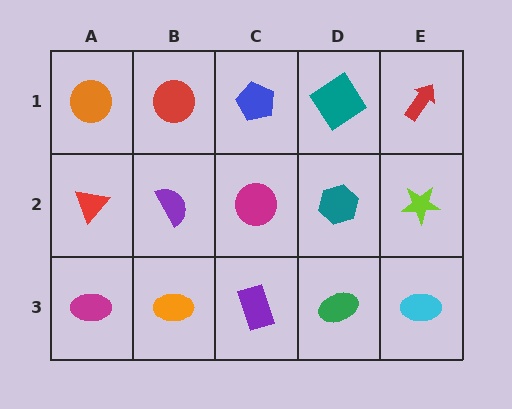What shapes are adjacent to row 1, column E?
A lime star (row 2, column E), a teal diamond (row 1, column D).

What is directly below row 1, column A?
A red triangle.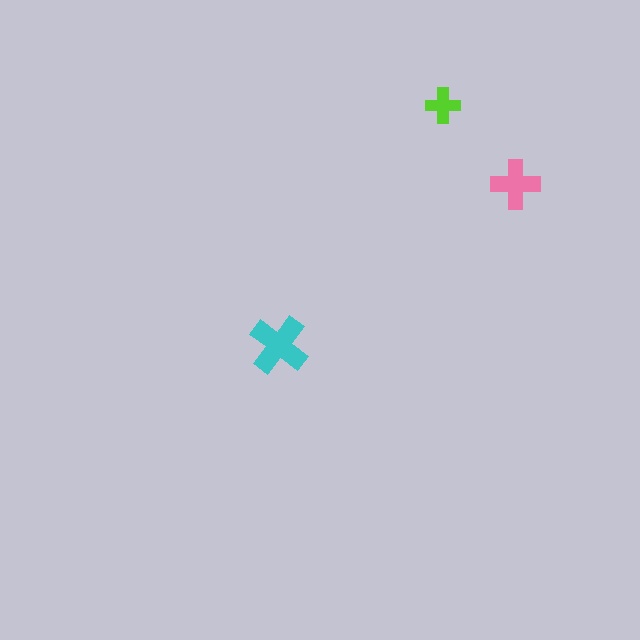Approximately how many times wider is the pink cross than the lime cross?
About 1.5 times wider.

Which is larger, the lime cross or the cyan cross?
The cyan one.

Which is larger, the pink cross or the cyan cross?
The cyan one.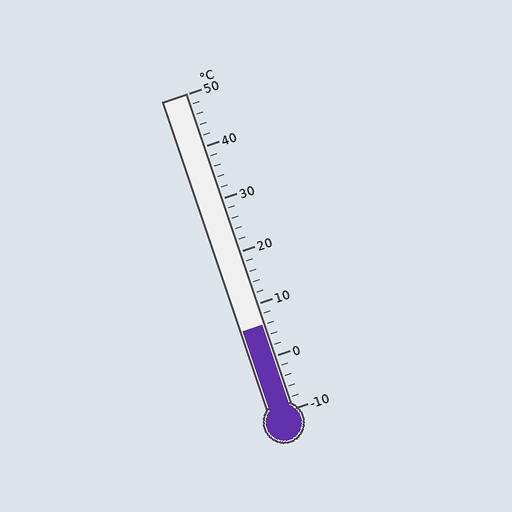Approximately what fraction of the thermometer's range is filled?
The thermometer is filled to approximately 25% of its range.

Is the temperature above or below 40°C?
The temperature is below 40°C.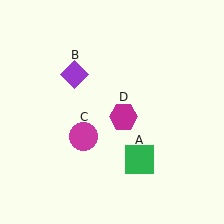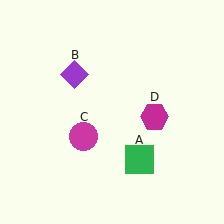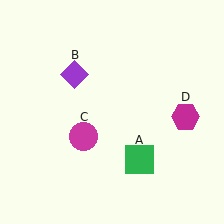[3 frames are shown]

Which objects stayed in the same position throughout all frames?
Green square (object A) and purple diamond (object B) and magenta circle (object C) remained stationary.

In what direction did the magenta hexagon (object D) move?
The magenta hexagon (object D) moved right.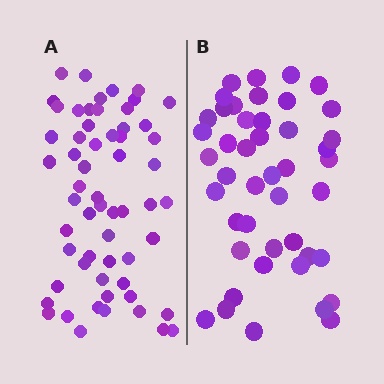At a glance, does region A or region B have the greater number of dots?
Region A (the left region) has more dots.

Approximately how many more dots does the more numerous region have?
Region A has approximately 15 more dots than region B.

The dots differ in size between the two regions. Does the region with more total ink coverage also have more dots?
No. Region B has more total ink coverage because its dots are larger, but region A actually contains more individual dots. Total area can be misleading — the number of items is what matters here.